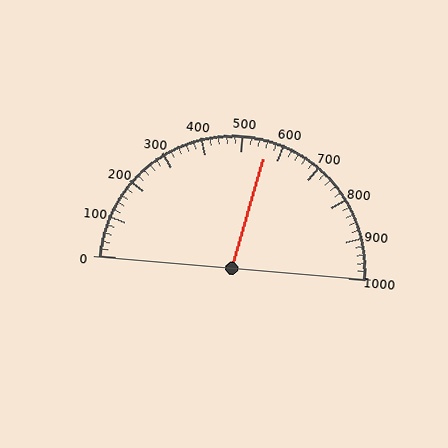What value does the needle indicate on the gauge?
The needle indicates approximately 560.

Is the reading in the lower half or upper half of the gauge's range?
The reading is in the upper half of the range (0 to 1000).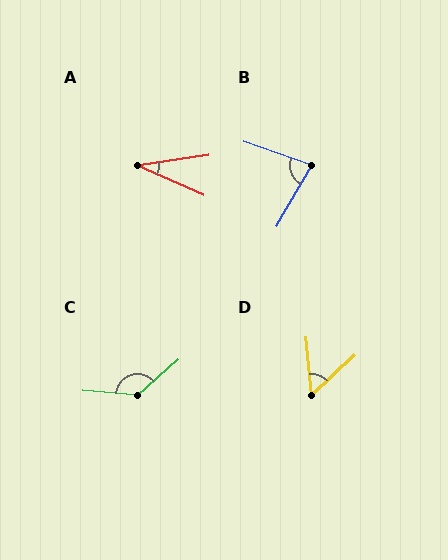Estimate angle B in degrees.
Approximately 79 degrees.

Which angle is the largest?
C, at approximately 134 degrees.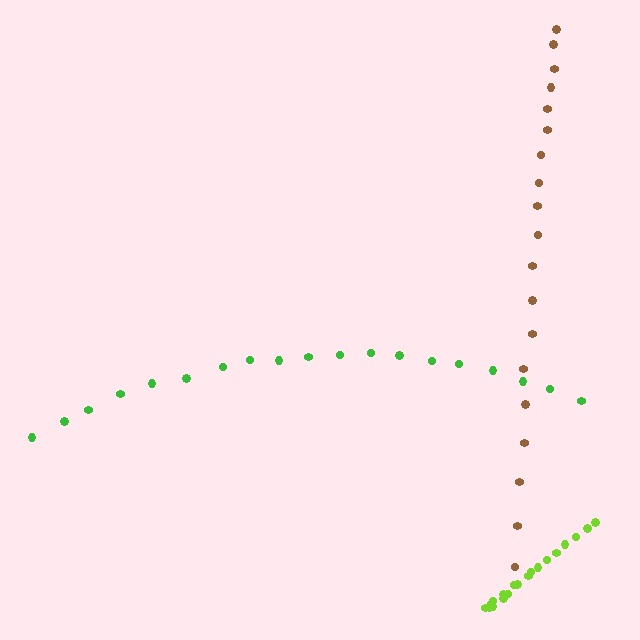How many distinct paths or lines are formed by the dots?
There are 3 distinct paths.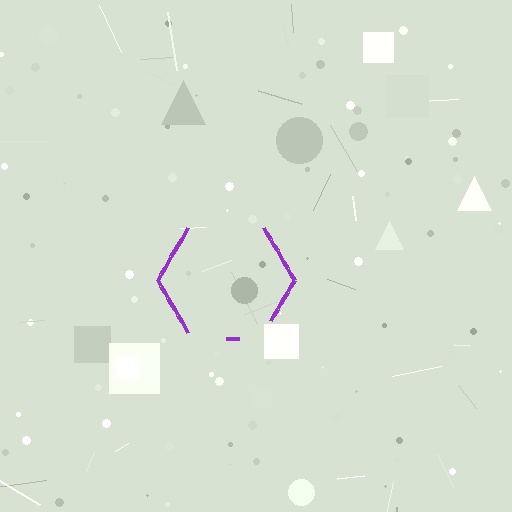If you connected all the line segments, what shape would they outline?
They would outline a hexagon.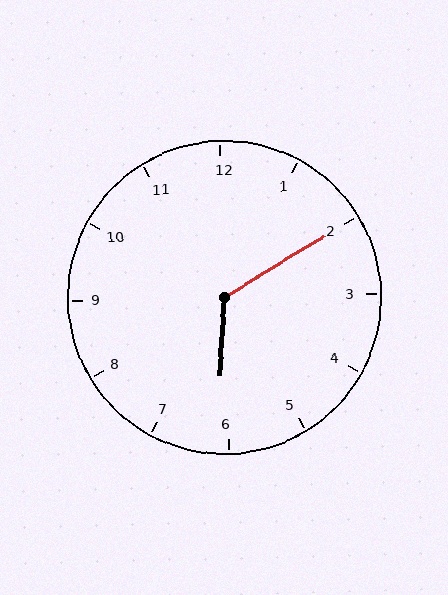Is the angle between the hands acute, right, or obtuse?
It is obtuse.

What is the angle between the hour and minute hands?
Approximately 125 degrees.